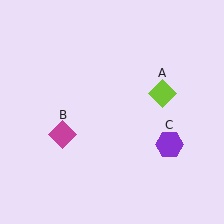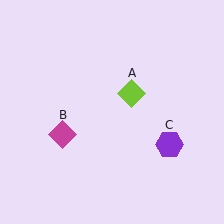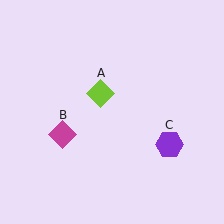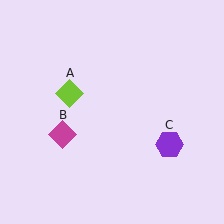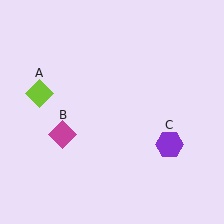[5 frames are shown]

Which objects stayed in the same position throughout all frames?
Magenta diamond (object B) and purple hexagon (object C) remained stationary.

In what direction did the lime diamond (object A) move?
The lime diamond (object A) moved left.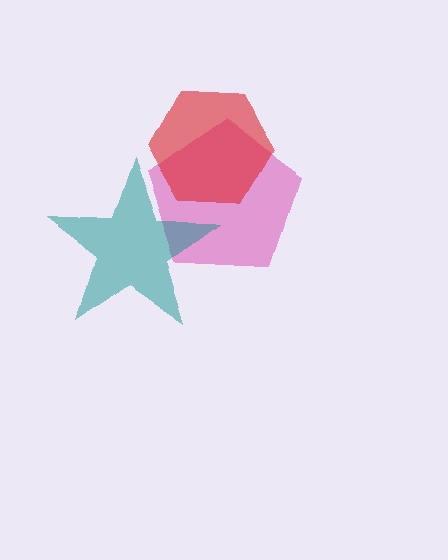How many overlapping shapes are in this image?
There are 3 overlapping shapes in the image.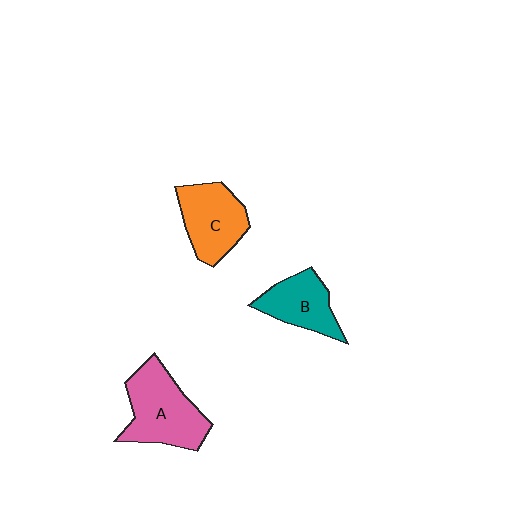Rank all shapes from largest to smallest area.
From largest to smallest: A (pink), C (orange), B (teal).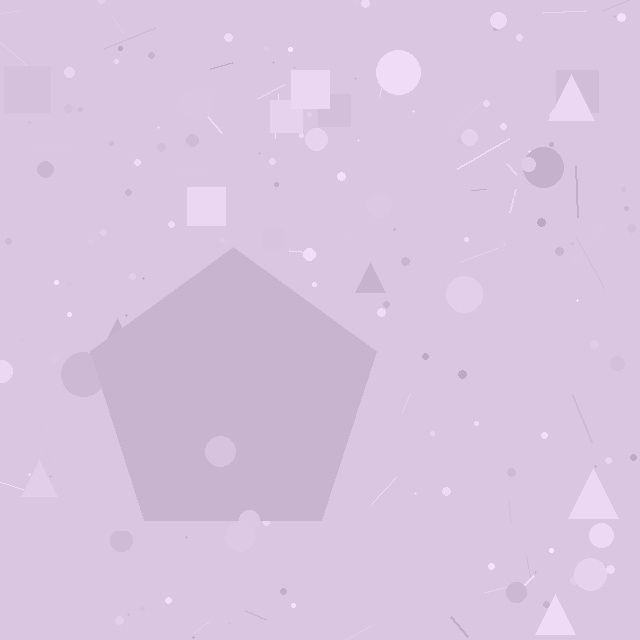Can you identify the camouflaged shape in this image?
The camouflaged shape is a pentagon.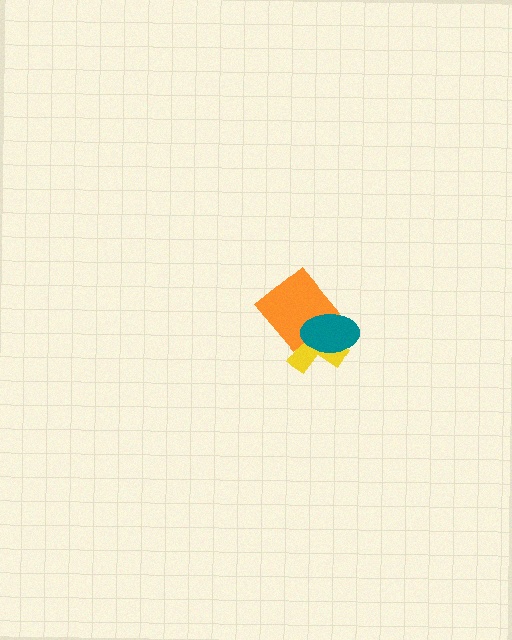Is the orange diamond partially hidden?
Yes, it is partially covered by another shape.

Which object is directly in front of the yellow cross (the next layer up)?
The orange diamond is directly in front of the yellow cross.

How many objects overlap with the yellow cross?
2 objects overlap with the yellow cross.